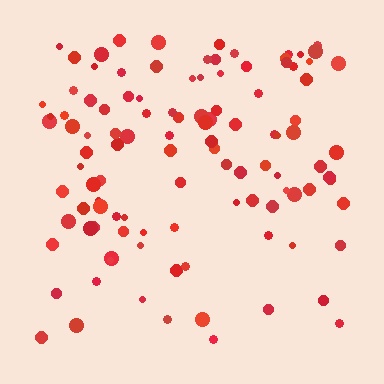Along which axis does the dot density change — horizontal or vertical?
Vertical.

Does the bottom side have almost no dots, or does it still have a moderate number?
Still a moderate number, just noticeably fewer than the top.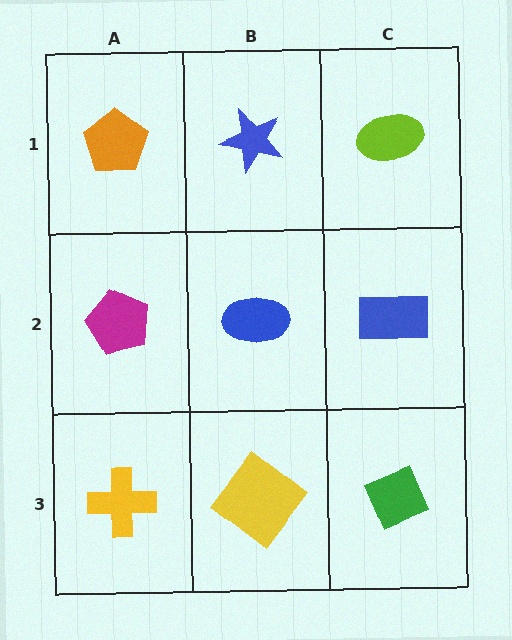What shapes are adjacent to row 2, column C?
A lime ellipse (row 1, column C), a green diamond (row 3, column C), a blue ellipse (row 2, column B).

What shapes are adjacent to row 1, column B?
A blue ellipse (row 2, column B), an orange pentagon (row 1, column A), a lime ellipse (row 1, column C).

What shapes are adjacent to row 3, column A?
A magenta pentagon (row 2, column A), a yellow diamond (row 3, column B).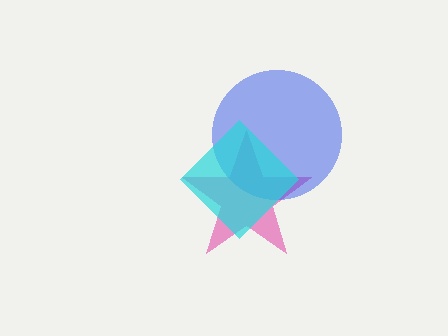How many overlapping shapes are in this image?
There are 3 overlapping shapes in the image.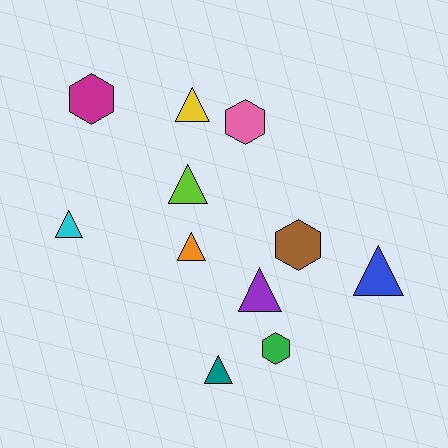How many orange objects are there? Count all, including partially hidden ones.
There is 1 orange object.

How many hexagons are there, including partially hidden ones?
There are 4 hexagons.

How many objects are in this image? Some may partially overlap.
There are 11 objects.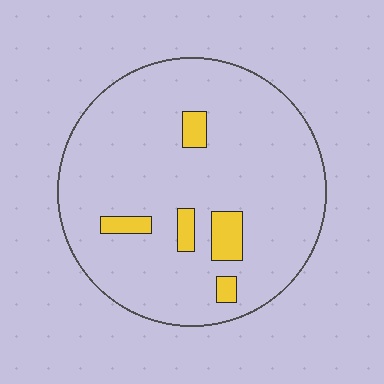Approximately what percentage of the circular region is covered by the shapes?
Approximately 10%.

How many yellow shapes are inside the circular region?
5.